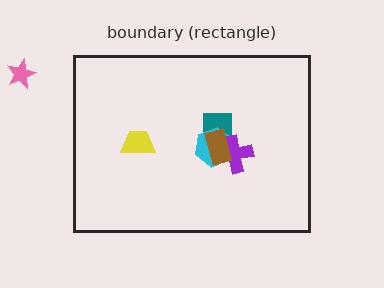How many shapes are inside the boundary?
5 inside, 1 outside.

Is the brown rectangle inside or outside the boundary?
Inside.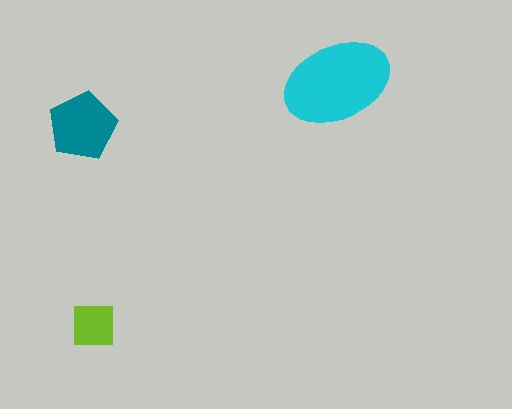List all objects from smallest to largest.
The lime square, the teal pentagon, the cyan ellipse.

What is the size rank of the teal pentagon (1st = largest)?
2nd.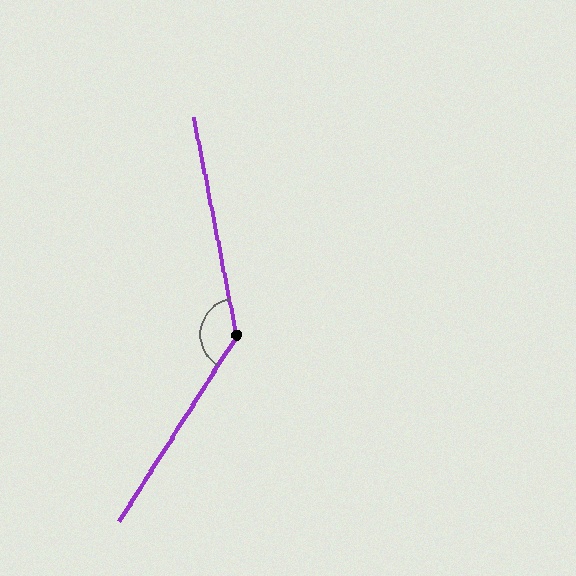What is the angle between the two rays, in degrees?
Approximately 137 degrees.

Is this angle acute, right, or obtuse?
It is obtuse.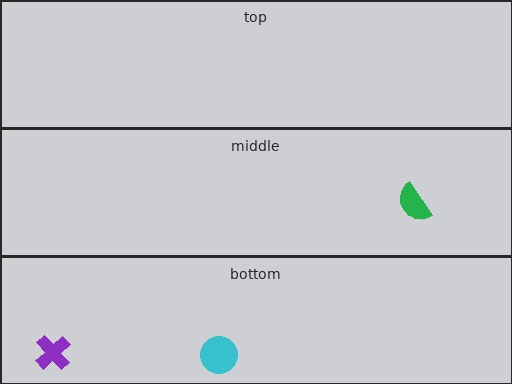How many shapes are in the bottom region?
2.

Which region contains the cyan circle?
The bottom region.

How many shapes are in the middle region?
1.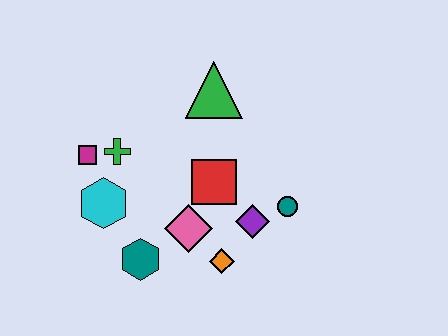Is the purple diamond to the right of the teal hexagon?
Yes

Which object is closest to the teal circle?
The purple diamond is closest to the teal circle.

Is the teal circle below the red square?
Yes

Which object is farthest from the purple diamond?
The magenta square is farthest from the purple diamond.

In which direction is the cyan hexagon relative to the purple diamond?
The cyan hexagon is to the left of the purple diamond.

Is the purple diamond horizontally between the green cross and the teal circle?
Yes